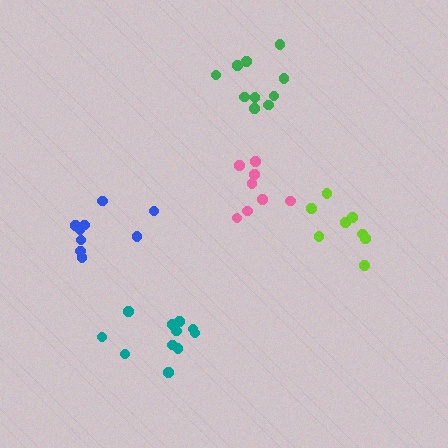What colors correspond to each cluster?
The clusters are colored: lime, teal, blue, pink, green.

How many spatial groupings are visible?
There are 5 spatial groupings.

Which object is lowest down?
The teal cluster is bottommost.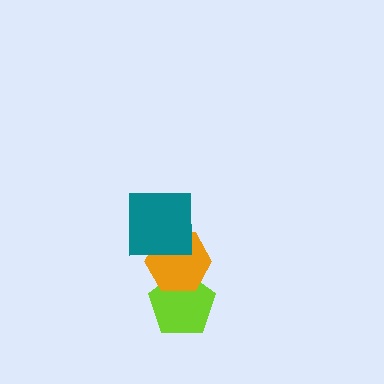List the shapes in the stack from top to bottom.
From top to bottom: the teal square, the orange hexagon, the lime pentagon.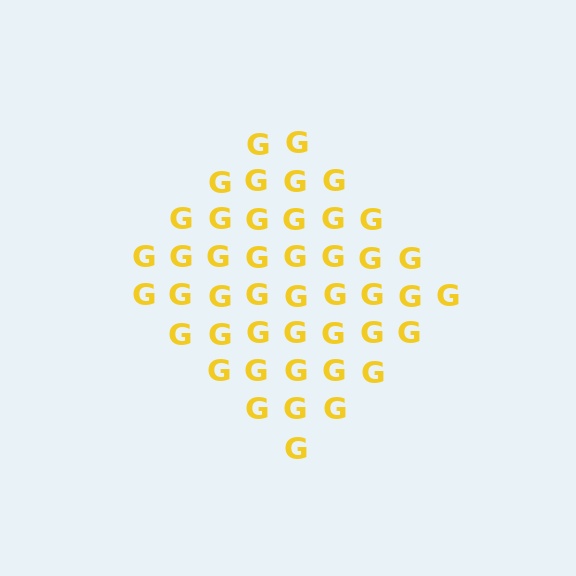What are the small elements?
The small elements are letter G's.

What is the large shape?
The large shape is a diamond.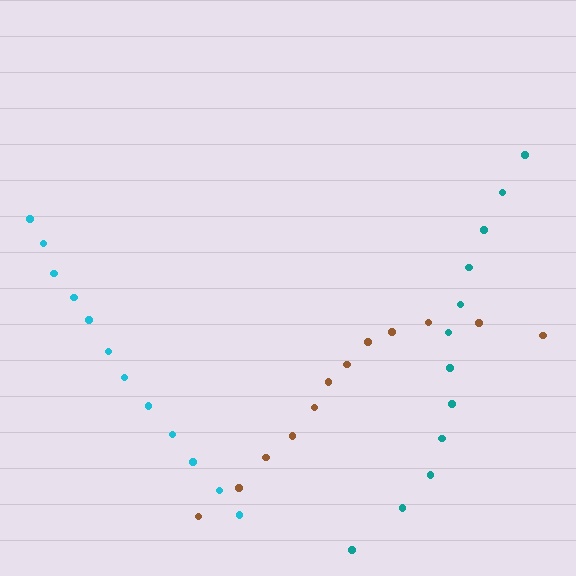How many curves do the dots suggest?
There are 3 distinct paths.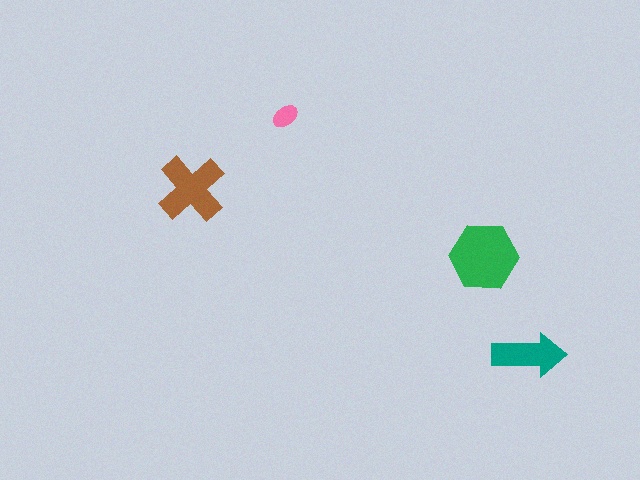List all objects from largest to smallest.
The green hexagon, the brown cross, the teal arrow, the pink ellipse.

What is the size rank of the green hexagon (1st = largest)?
1st.